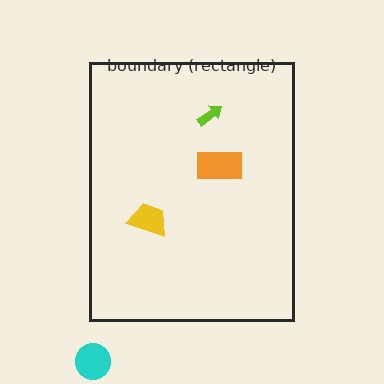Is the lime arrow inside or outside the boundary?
Inside.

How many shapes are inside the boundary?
3 inside, 1 outside.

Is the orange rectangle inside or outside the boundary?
Inside.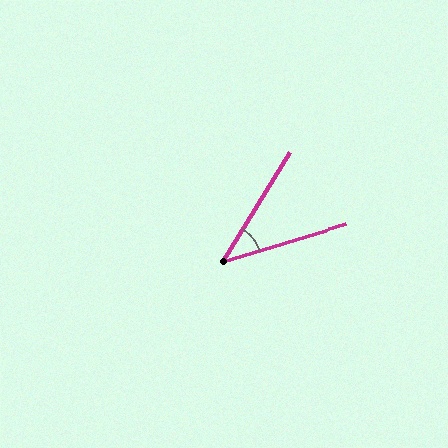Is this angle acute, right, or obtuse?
It is acute.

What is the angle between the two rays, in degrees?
Approximately 42 degrees.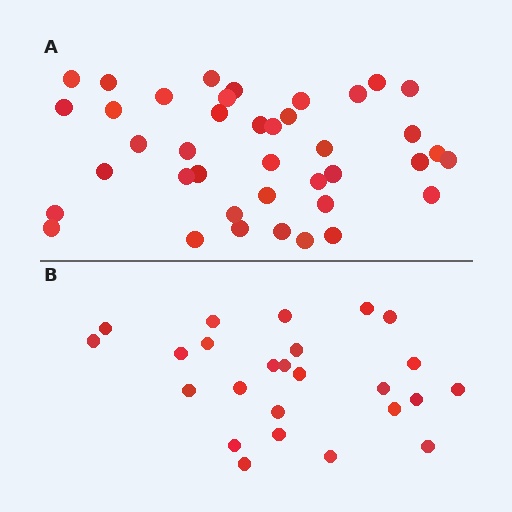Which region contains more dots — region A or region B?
Region A (the top region) has more dots.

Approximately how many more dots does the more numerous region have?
Region A has approximately 15 more dots than region B.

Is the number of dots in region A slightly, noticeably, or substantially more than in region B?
Region A has substantially more. The ratio is roughly 1.6 to 1.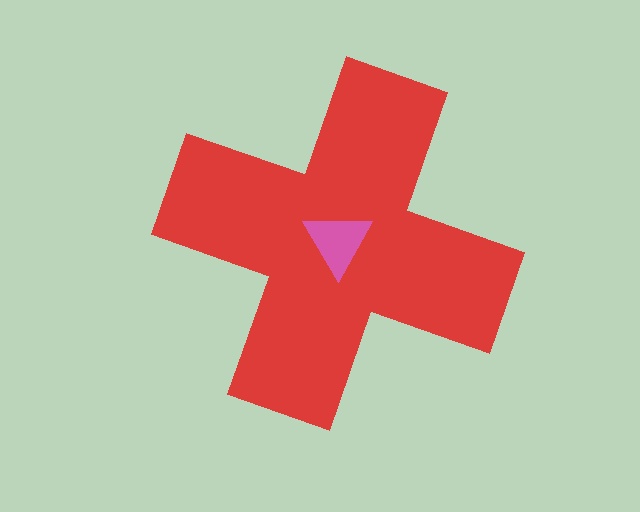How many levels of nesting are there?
2.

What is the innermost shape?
The pink triangle.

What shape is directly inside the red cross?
The pink triangle.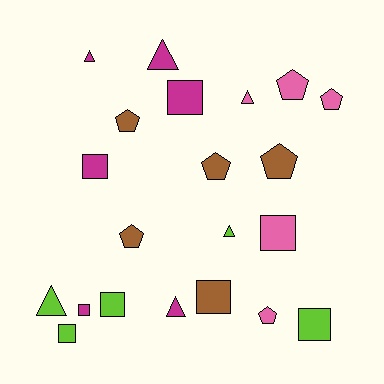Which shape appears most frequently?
Square, with 8 objects.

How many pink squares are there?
There is 1 pink square.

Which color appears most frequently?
Magenta, with 6 objects.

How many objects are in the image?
There are 21 objects.